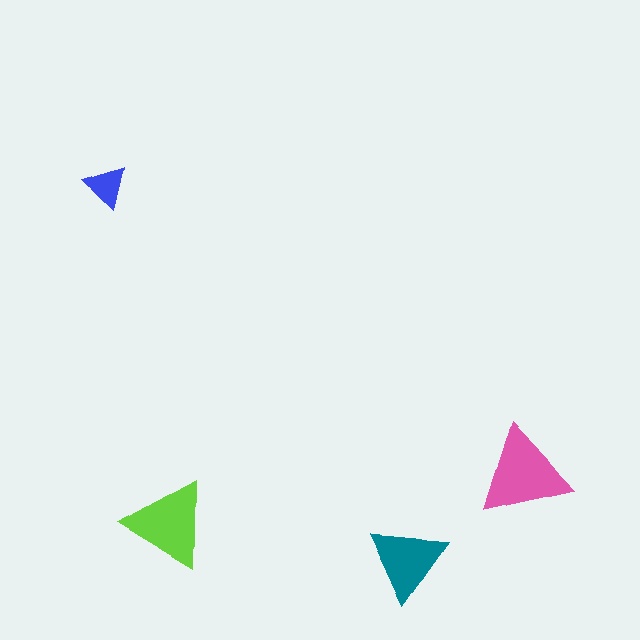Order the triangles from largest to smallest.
the pink one, the lime one, the teal one, the blue one.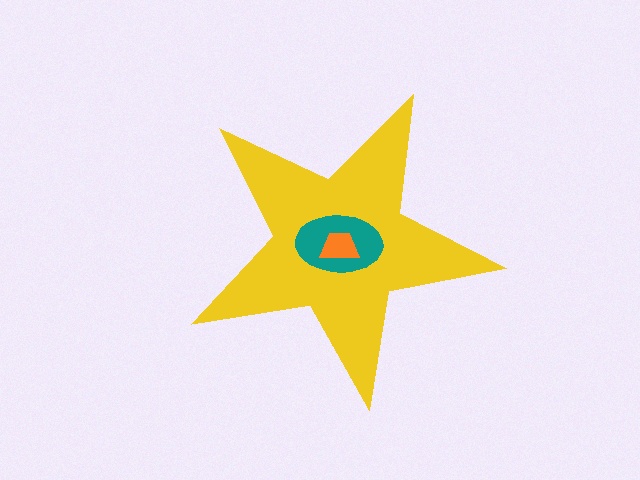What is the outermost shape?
The yellow star.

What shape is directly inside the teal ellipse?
The orange trapezoid.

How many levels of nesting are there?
3.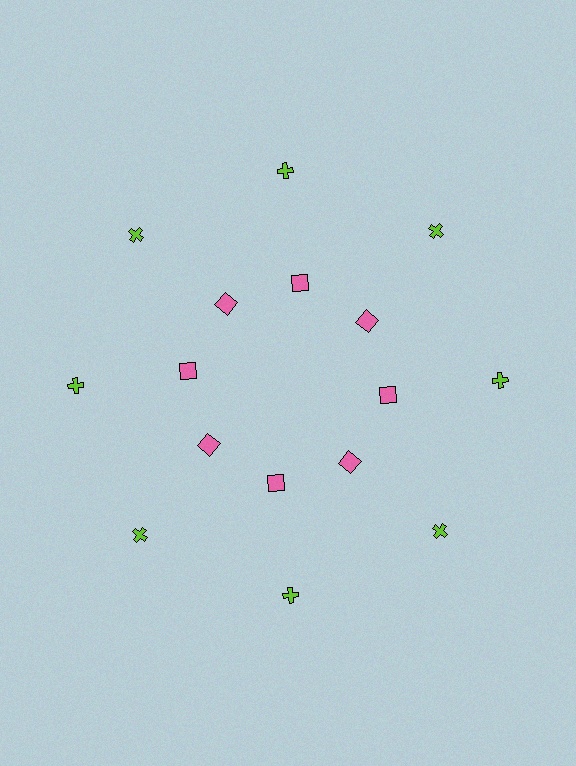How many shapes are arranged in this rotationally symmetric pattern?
There are 16 shapes, arranged in 8 groups of 2.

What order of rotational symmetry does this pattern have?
This pattern has 8-fold rotational symmetry.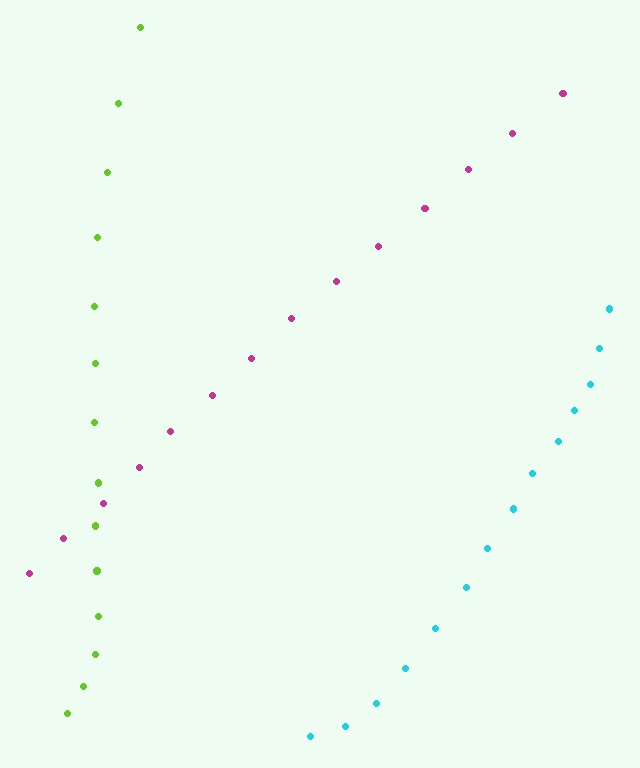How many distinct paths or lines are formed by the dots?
There are 3 distinct paths.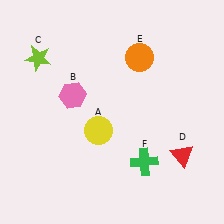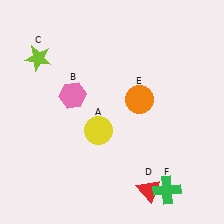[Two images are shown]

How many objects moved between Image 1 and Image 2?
3 objects moved between the two images.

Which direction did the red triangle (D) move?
The red triangle (D) moved down.